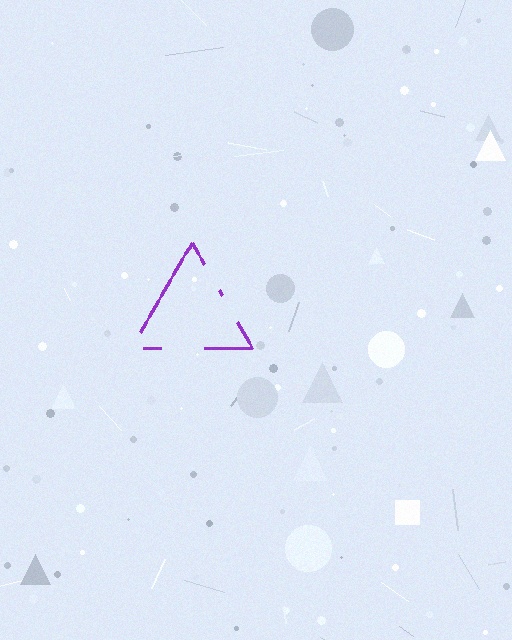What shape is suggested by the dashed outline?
The dashed outline suggests a triangle.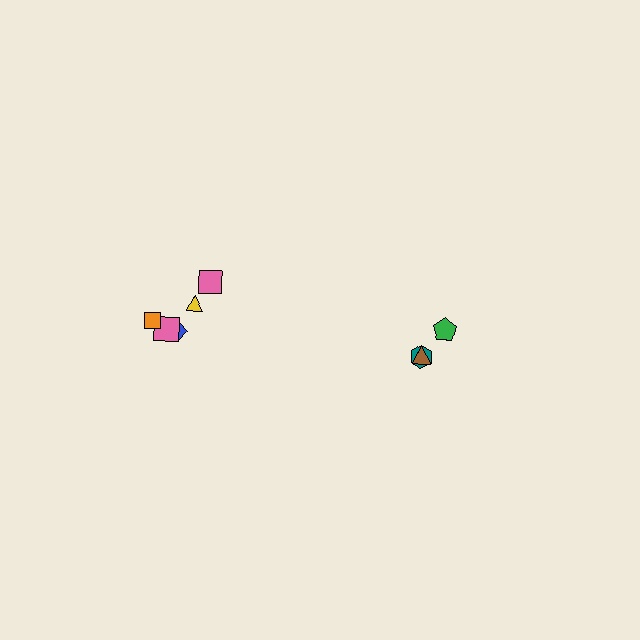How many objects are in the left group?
There are 5 objects.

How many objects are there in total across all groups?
There are 8 objects.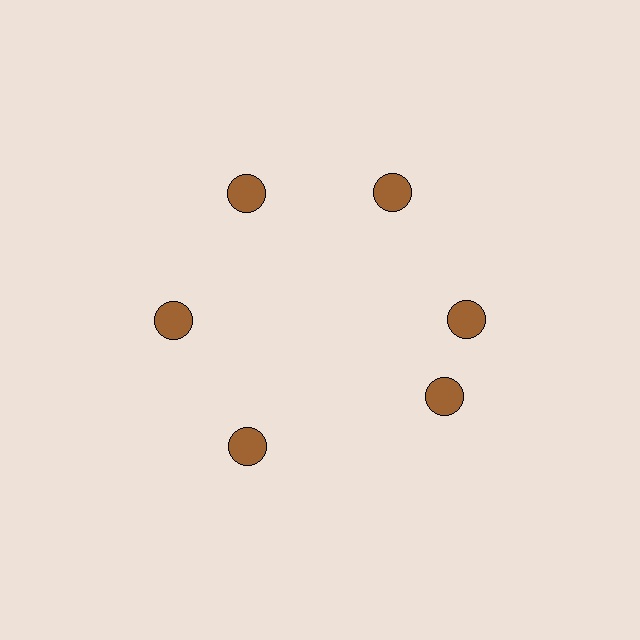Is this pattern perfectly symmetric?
No. The 6 brown circles are arranged in a ring, but one element near the 5 o'clock position is rotated out of alignment along the ring, breaking the 6-fold rotational symmetry.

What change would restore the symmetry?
The symmetry would be restored by rotating it back into even spacing with its neighbors so that all 6 circles sit at equal angles and equal distance from the center.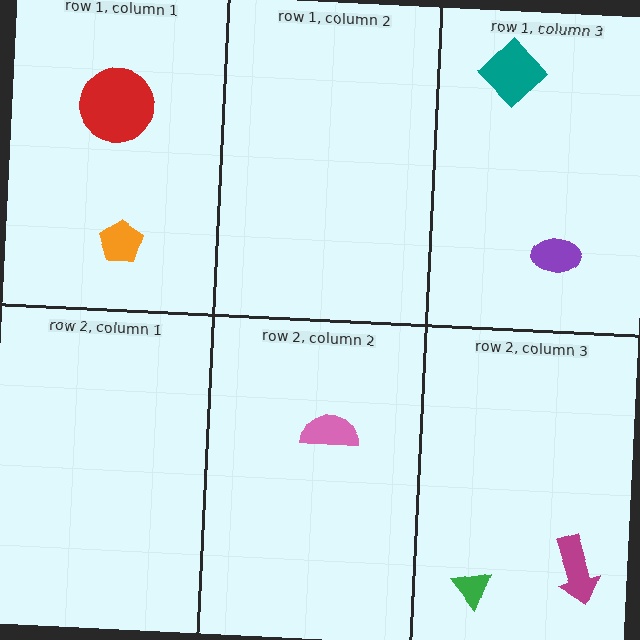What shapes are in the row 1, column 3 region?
The teal diamond, the purple ellipse.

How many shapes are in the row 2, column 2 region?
1.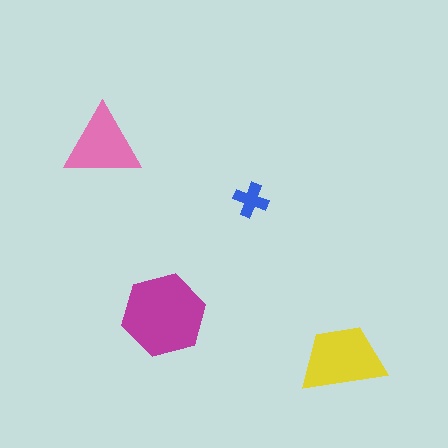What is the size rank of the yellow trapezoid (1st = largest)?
2nd.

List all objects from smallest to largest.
The blue cross, the pink triangle, the yellow trapezoid, the magenta hexagon.